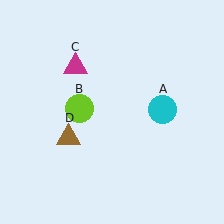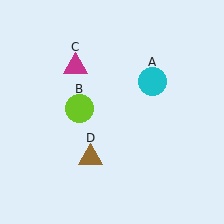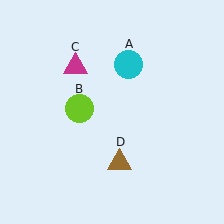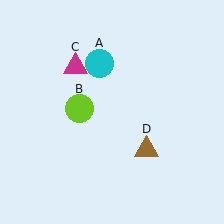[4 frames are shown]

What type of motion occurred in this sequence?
The cyan circle (object A), brown triangle (object D) rotated counterclockwise around the center of the scene.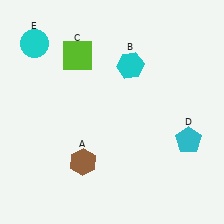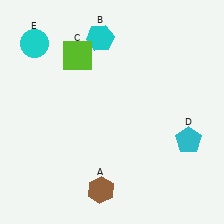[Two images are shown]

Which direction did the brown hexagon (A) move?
The brown hexagon (A) moved down.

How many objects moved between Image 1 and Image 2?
2 objects moved between the two images.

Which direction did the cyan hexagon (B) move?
The cyan hexagon (B) moved left.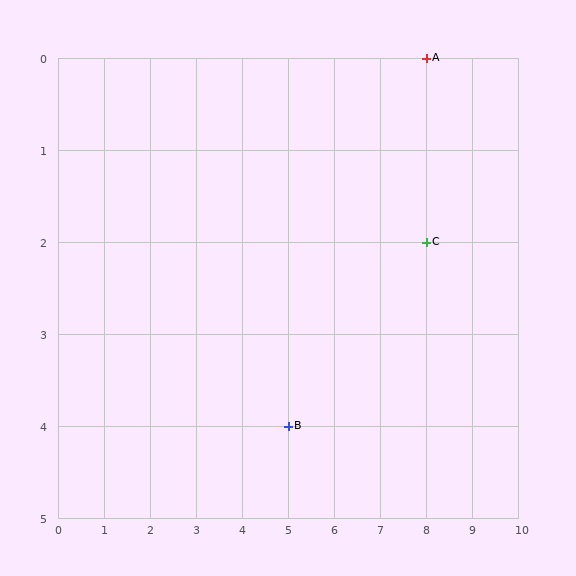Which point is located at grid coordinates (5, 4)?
Point B is at (5, 4).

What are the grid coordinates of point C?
Point C is at grid coordinates (8, 2).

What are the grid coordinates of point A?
Point A is at grid coordinates (8, 0).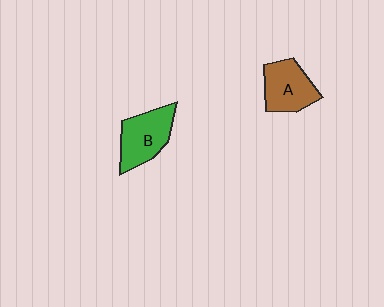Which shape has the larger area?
Shape B (green).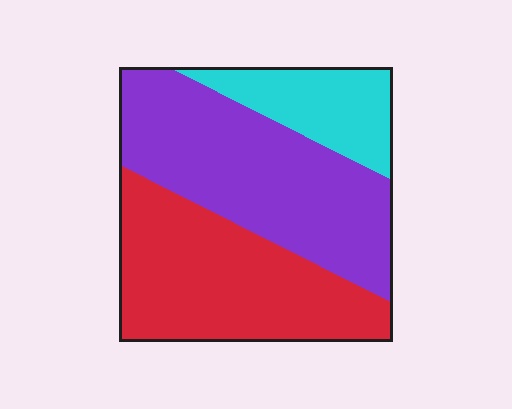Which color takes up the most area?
Purple, at roughly 45%.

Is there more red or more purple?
Purple.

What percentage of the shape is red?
Red covers 39% of the shape.